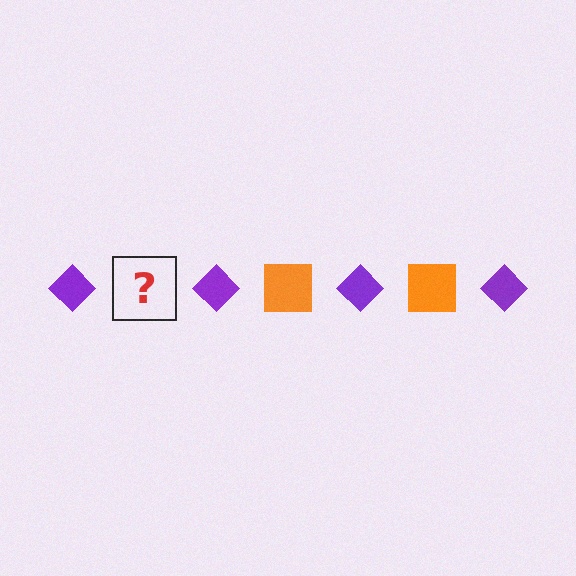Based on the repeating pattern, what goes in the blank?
The blank should be an orange square.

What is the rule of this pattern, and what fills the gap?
The rule is that the pattern alternates between purple diamond and orange square. The gap should be filled with an orange square.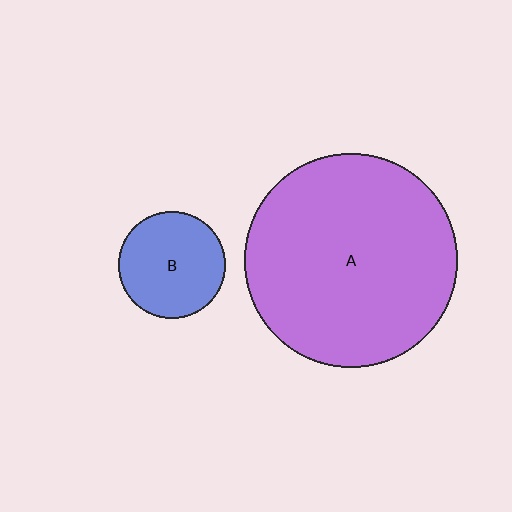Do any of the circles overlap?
No, none of the circles overlap.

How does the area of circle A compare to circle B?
Approximately 4.0 times.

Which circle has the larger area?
Circle A (purple).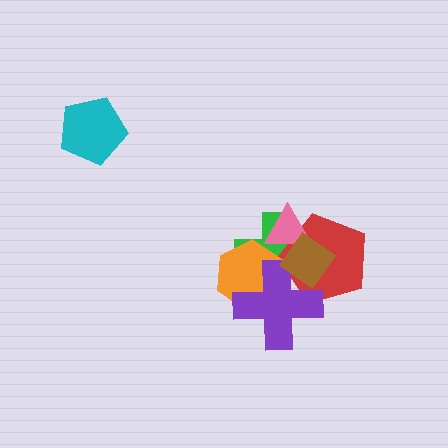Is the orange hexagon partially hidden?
Yes, it is partially covered by another shape.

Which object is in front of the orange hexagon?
The purple cross is in front of the orange hexagon.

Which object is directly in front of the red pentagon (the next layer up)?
The pink triangle is directly in front of the red pentagon.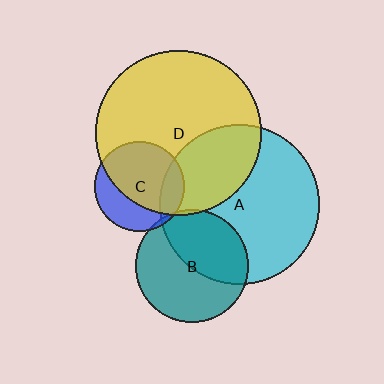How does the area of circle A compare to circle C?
Approximately 3.2 times.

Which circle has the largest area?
Circle D (yellow).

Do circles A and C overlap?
Yes.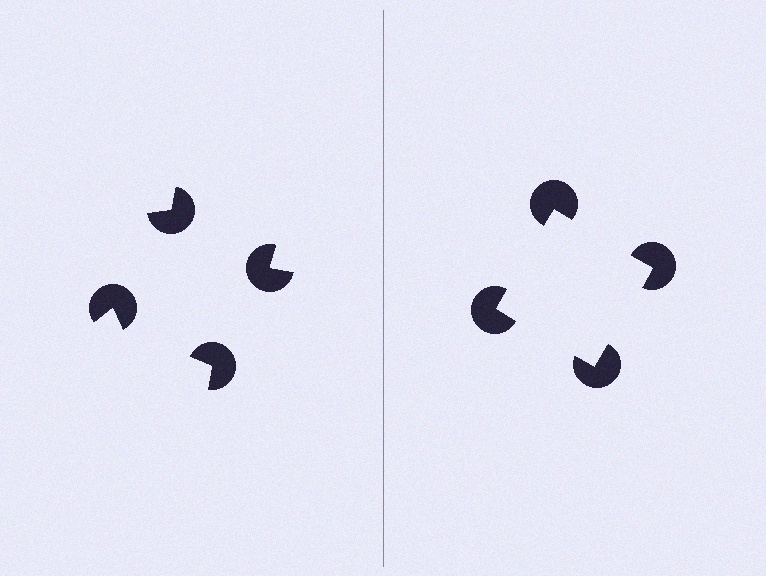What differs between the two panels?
The pac-man discs are positioned identically on both sides; only the wedge orientations differ. On the right they align to a square; on the left they are misaligned.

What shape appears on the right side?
An illusory square.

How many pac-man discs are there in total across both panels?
8 — 4 on each side.